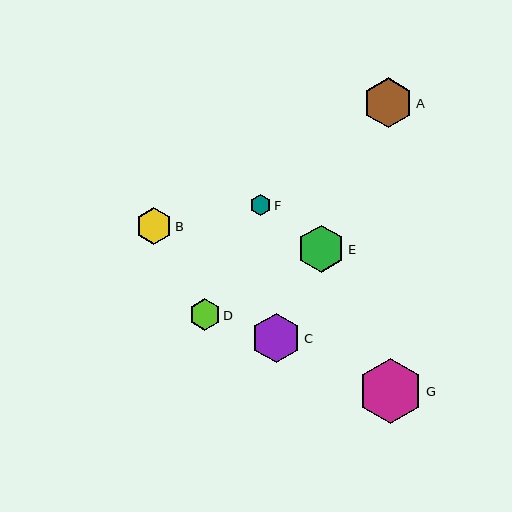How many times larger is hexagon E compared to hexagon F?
Hexagon E is approximately 2.2 times the size of hexagon F.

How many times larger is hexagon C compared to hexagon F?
Hexagon C is approximately 2.4 times the size of hexagon F.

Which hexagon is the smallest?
Hexagon F is the smallest with a size of approximately 21 pixels.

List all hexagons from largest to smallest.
From largest to smallest: G, A, C, E, B, D, F.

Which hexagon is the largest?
Hexagon G is the largest with a size of approximately 65 pixels.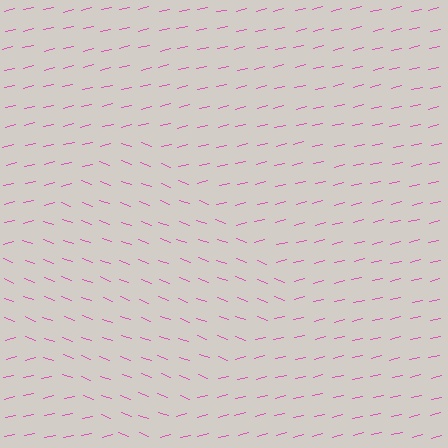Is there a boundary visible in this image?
Yes, there is a texture boundary formed by a change in line orientation.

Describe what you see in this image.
The image is filled with small pink line segments. A diamond region in the image has lines oriented differently from the surrounding lines, creating a visible texture boundary.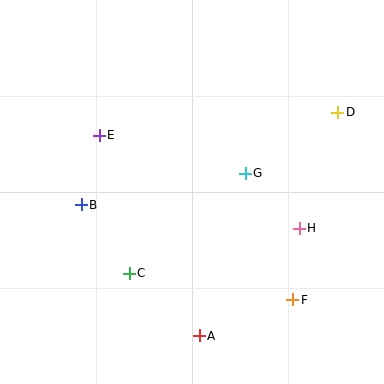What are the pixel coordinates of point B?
Point B is at (81, 205).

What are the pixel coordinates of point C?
Point C is at (129, 273).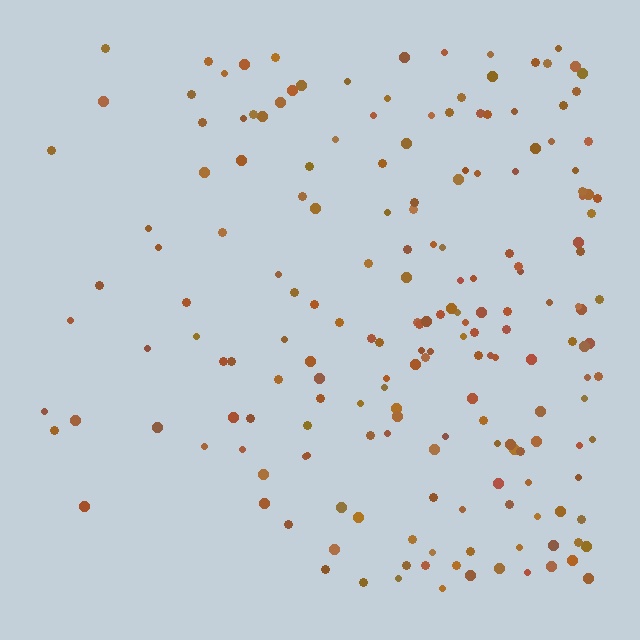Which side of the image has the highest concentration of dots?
The right.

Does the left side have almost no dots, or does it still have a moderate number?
Still a moderate number, just noticeably fewer than the right.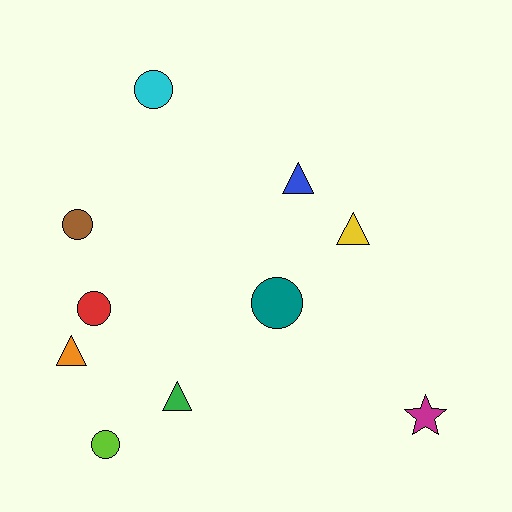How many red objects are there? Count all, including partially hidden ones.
There is 1 red object.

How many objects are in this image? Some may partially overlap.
There are 10 objects.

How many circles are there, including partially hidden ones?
There are 5 circles.